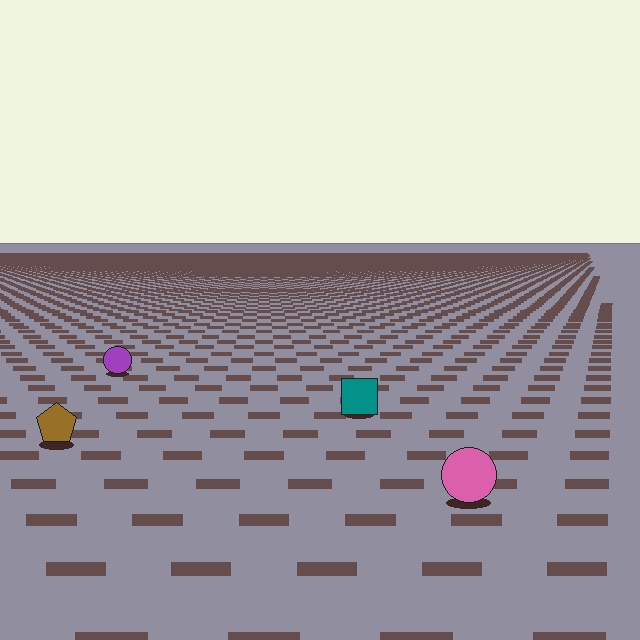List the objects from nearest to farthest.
From nearest to farthest: the pink circle, the brown pentagon, the teal square, the purple circle.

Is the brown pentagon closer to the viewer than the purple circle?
Yes. The brown pentagon is closer — you can tell from the texture gradient: the ground texture is coarser near it.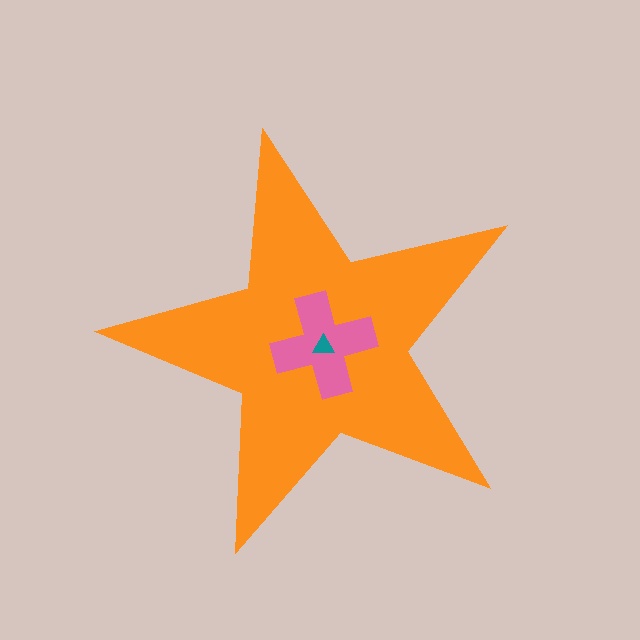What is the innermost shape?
The teal triangle.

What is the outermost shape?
The orange star.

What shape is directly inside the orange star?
The pink cross.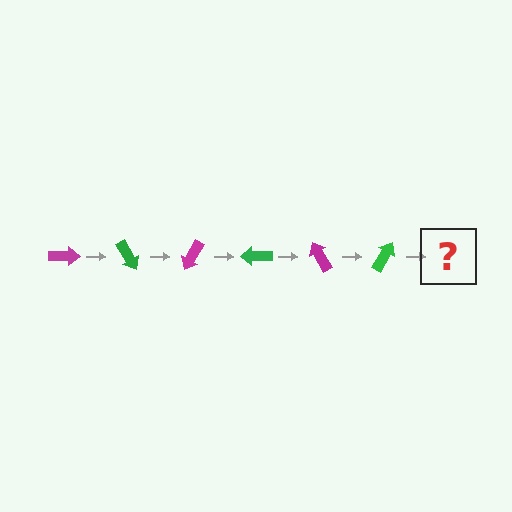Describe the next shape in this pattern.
It should be a magenta arrow, rotated 360 degrees from the start.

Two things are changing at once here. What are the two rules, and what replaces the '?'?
The two rules are that it rotates 60 degrees each step and the color cycles through magenta and green. The '?' should be a magenta arrow, rotated 360 degrees from the start.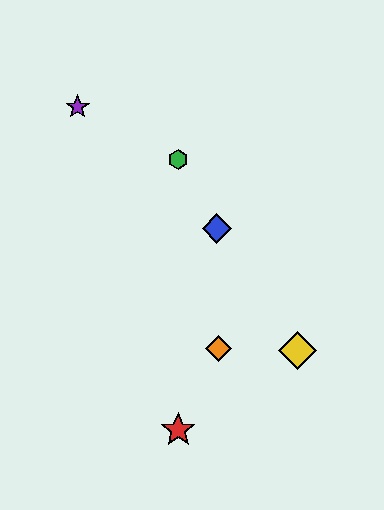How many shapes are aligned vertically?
2 shapes (the red star, the green hexagon) are aligned vertically.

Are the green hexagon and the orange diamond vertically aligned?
No, the green hexagon is at x≈178 and the orange diamond is at x≈218.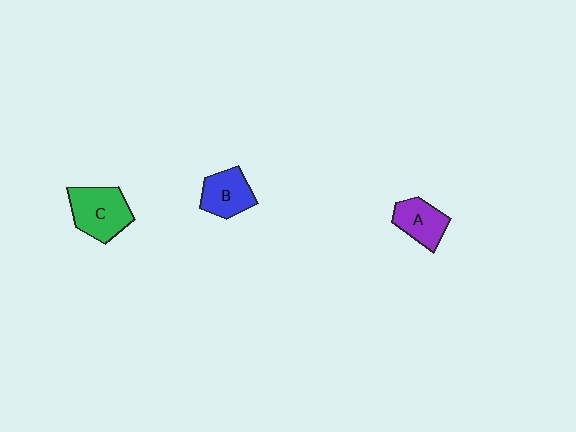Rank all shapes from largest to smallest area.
From largest to smallest: C (green), B (blue), A (purple).